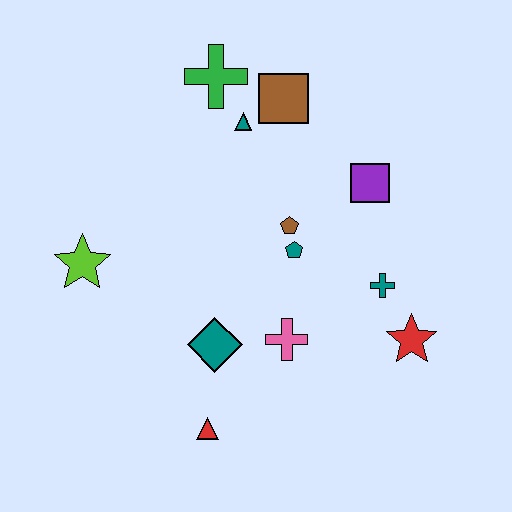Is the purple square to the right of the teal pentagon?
Yes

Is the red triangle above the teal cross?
No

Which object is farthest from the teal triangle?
The red triangle is farthest from the teal triangle.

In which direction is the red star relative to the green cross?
The red star is below the green cross.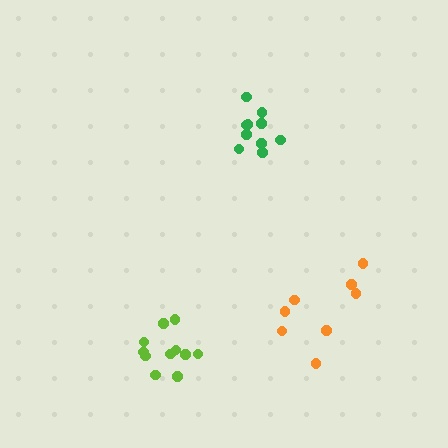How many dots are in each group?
Group 1: 11 dots, Group 2: 10 dots, Group 3: 8 dots (29 total).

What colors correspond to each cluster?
The clusters are colored: lime, green, orange.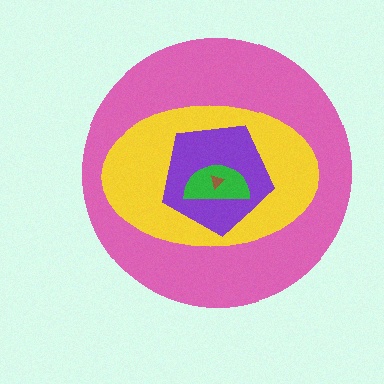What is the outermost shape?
The pink circle.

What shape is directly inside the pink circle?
The yellow ellipse.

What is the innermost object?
The brown triangle.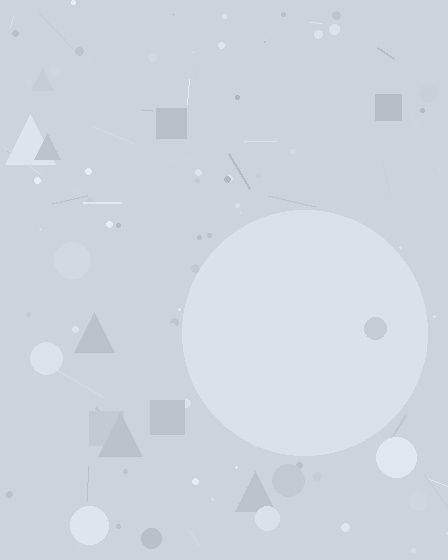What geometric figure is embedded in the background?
A circle is embedded in the background.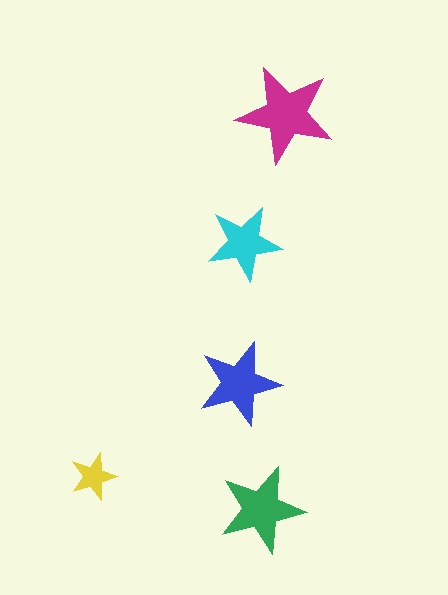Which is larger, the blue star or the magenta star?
The magenta one.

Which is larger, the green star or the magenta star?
The magenta one.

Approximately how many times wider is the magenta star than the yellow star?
About 2 times wider.